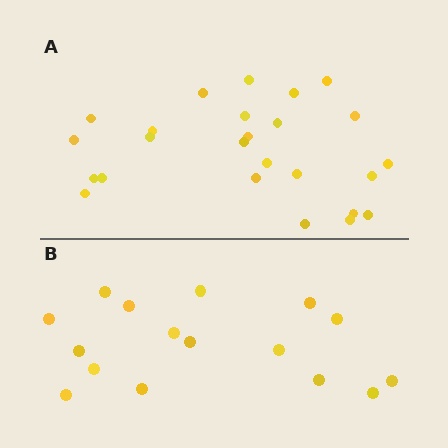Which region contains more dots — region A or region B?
Region A (the top region) has more dots.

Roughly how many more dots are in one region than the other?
Region A has roughly 8 or so more dots than region B.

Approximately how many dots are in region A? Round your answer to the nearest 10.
About 20 dots. (The exact count is 25, which rounds to 20.)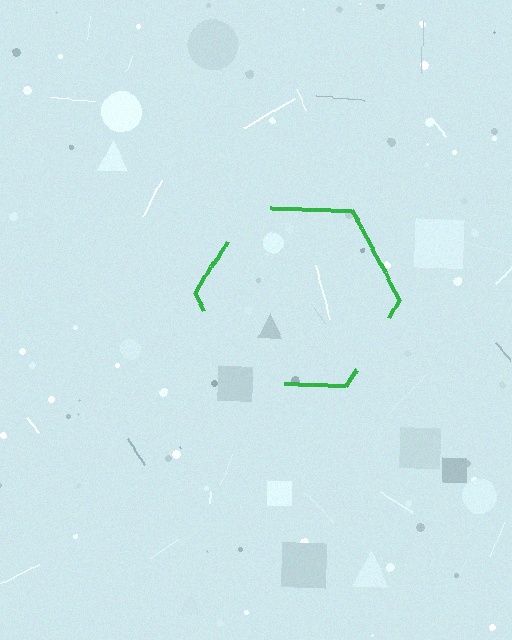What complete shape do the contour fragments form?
The contour fragments form a hexagon.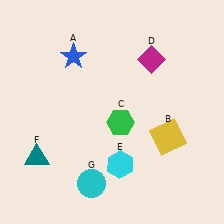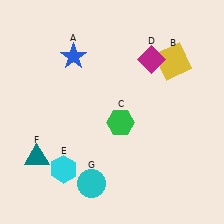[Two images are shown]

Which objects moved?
The objects that moved are: the yellow square (B), the cyan hexagon (E).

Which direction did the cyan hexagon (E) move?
The cyan hexagon (E) moved left.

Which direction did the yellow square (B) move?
The yellow square (B) moved up.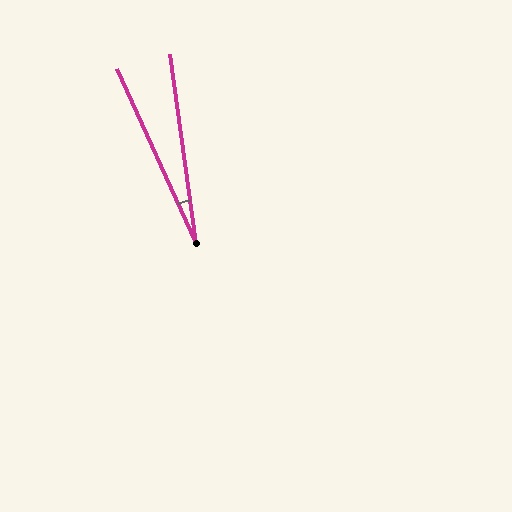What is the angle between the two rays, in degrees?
Approximately 17 degrees.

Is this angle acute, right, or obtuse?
It is acute.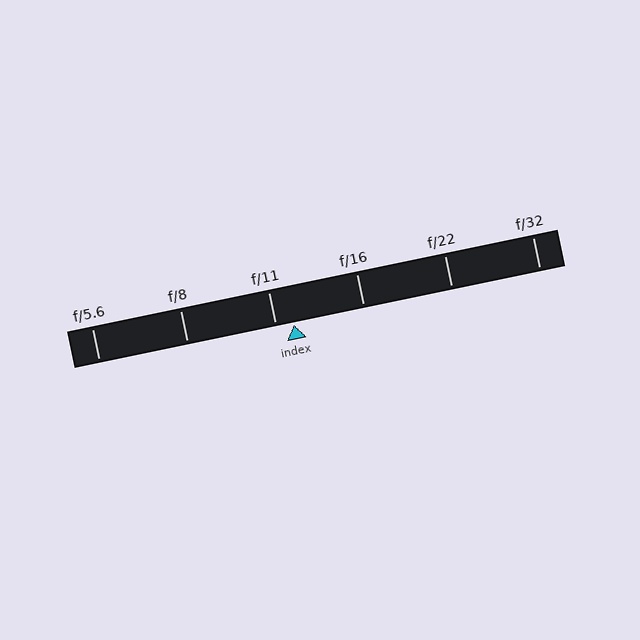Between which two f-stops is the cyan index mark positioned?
The index mark is between f/11 and f/16.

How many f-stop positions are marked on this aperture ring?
There are 6 f-stop positions marked.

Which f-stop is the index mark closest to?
The index mark is closest to f/11.